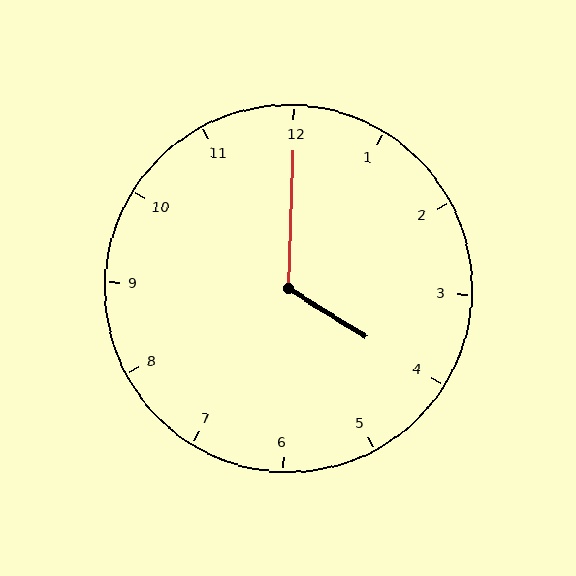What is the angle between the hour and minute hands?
Approximately 120 degrees.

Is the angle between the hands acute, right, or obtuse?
It is obtuse.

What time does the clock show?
4:00.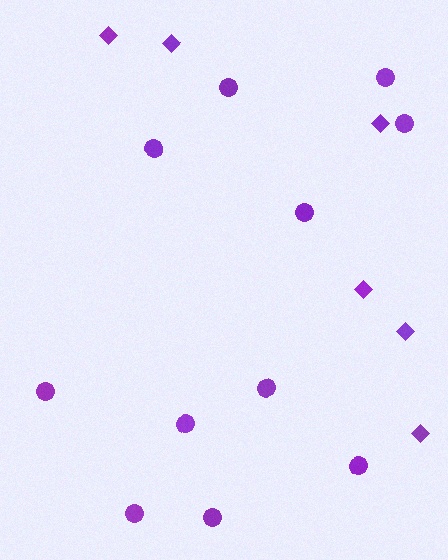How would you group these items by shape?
There are 2 groups: one group of diamonds (6) and one group of circles (11).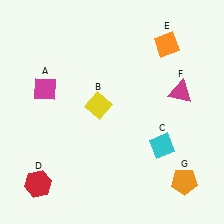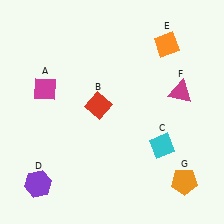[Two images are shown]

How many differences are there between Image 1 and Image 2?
There are 2 differences between the two images.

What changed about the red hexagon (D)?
In Image 1, D is red. In Image 2, it changed to purple.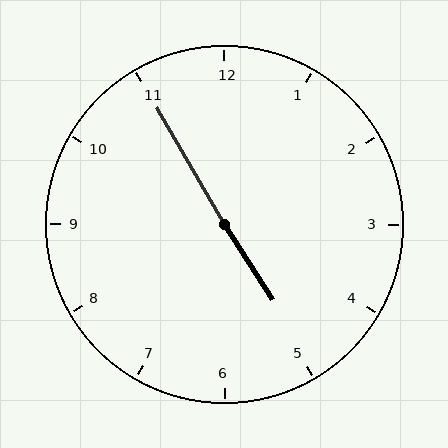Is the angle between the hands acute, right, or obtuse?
It is obtuse.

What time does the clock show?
4:55.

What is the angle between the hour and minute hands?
Approximately 178 degrees.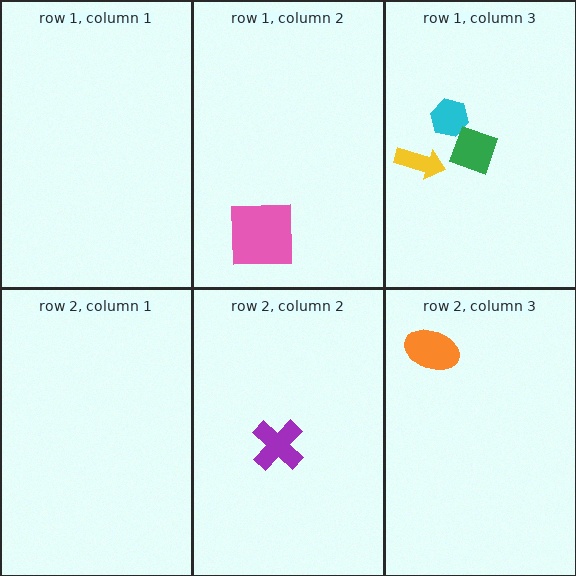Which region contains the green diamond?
The row 1, column 3 region.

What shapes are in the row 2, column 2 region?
The purple cross.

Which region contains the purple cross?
The row 2, column 2 region.